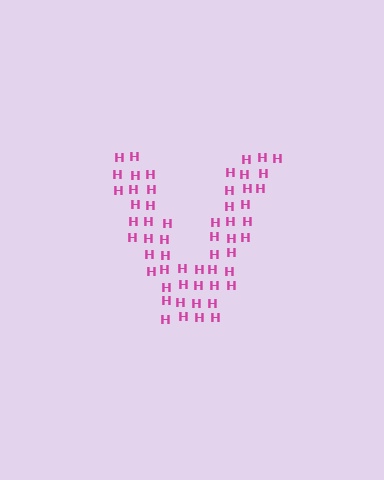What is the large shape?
The large shape is the letter V.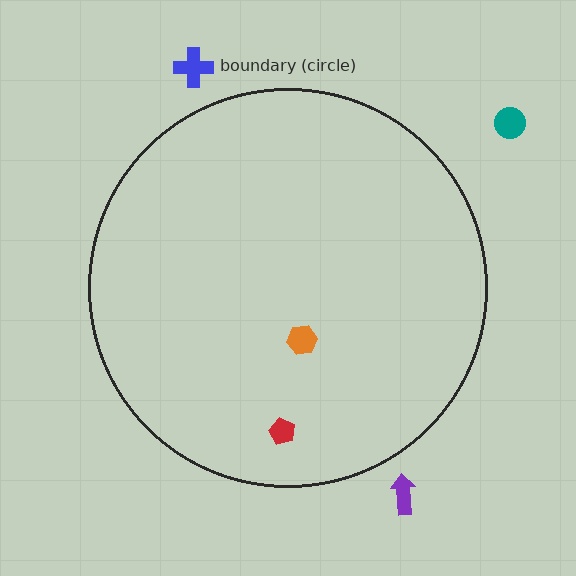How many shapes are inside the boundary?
2 inside, 3 outside.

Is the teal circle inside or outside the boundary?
Outside.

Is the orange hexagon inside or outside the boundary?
Inside.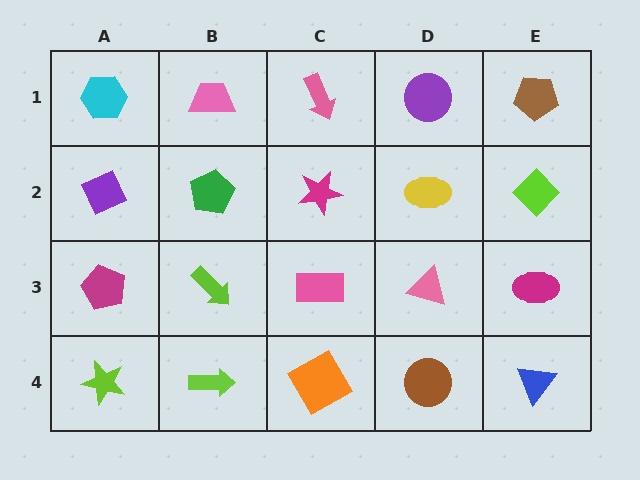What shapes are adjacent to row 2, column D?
A purple circle (row 1, column D), a pink triangle (row 3, column D), a magenta star (row 2, column C), a lime diamond (row 2, column E).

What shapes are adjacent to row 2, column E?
A brown pentagon (row 1, column E), a magenta ellipse (row 3, column E), a yellow ellipse (row 2, column D).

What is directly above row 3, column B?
A green pentagon.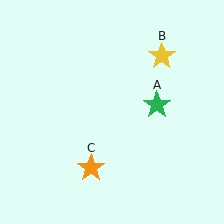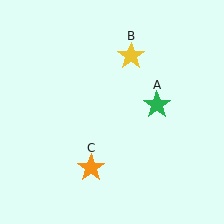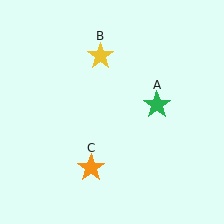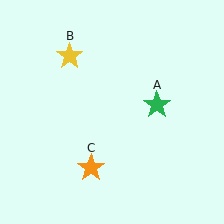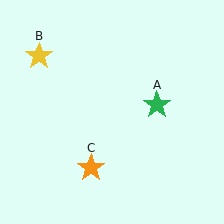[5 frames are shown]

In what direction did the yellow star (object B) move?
The yellow star (object B) moved left.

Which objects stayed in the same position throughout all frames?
Green star (object A) and orange star (object C) remained stationary.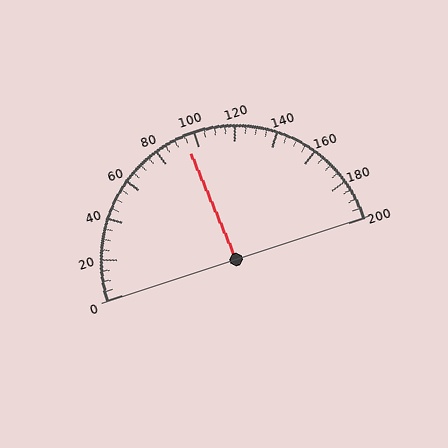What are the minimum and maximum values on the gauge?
The gauge ranges from 0 to 200.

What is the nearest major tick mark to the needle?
The nearest major tick mark is 100.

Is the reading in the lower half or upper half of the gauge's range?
The reading is in the lower half of the range (0 to 200).